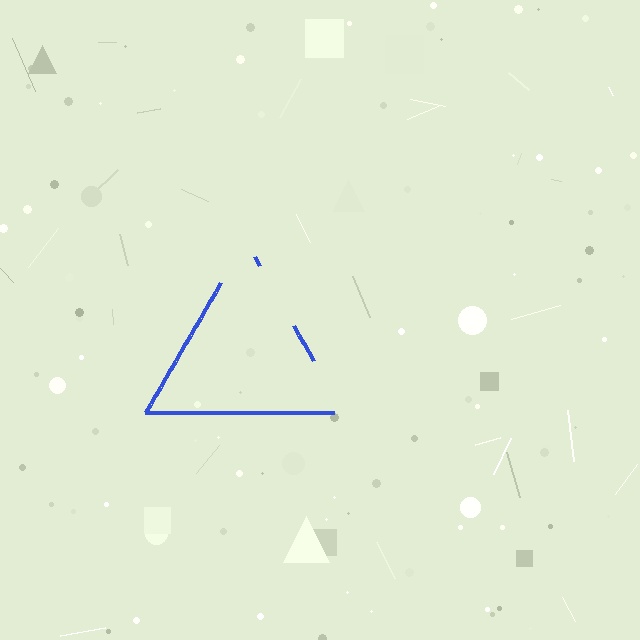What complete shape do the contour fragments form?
The contour fragments form a triangle.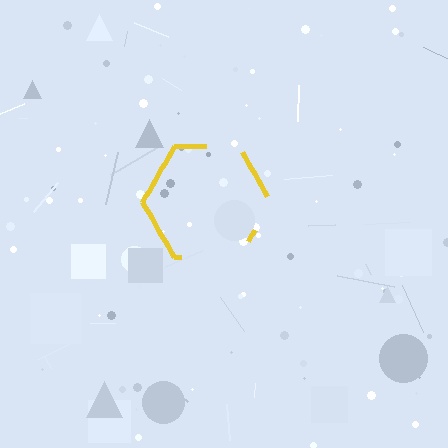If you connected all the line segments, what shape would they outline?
They would outline a hexagon.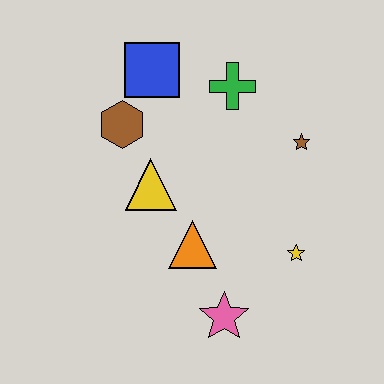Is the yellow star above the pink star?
Yes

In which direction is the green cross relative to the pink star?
The green cross is above the pink star.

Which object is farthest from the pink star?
The blue square is farthest from the pink star.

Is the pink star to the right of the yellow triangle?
Yes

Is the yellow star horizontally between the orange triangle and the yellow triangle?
No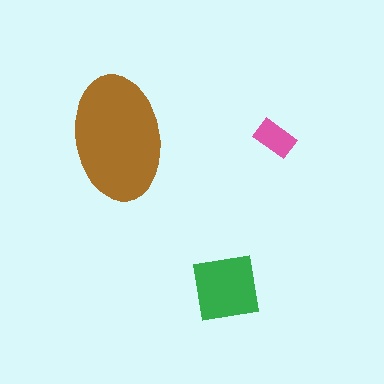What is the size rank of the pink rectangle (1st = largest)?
3rd.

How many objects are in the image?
There are 3 objects in the image.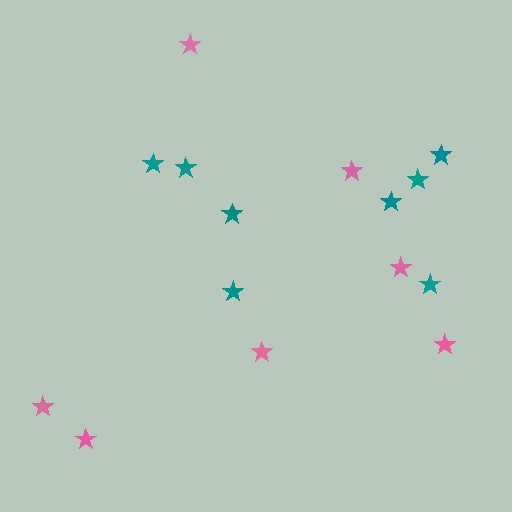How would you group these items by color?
There are 2 groups: one group of pink stars (7) and one group of teal stars (8).